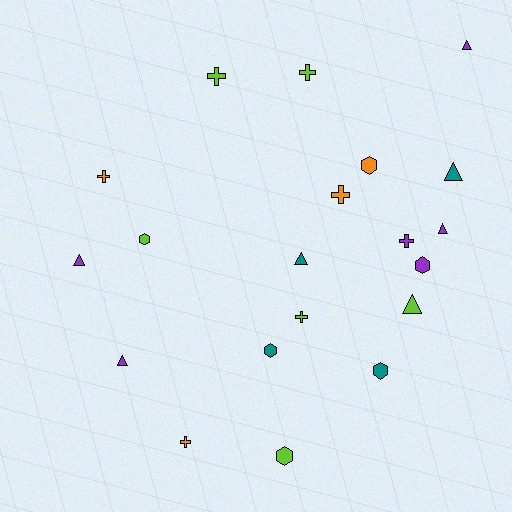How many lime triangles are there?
There is 1 lime triangle.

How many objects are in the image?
There are 20 objects.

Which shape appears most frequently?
Cross, with 7 objects.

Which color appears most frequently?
Purple, with 6 objects.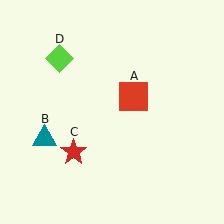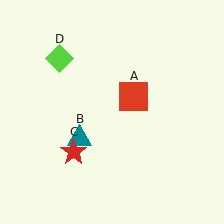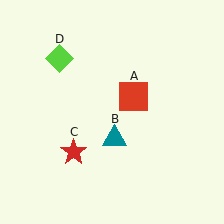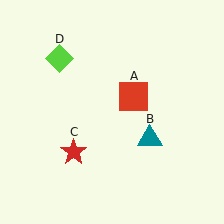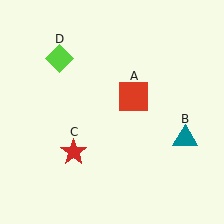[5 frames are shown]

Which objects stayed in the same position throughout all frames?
Red square (object A) and red star (object C) and lime diamond (object D) remained stationary.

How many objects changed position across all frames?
1 object changed position: teal triangle (object B).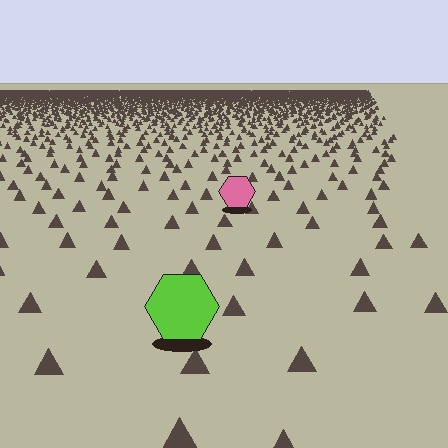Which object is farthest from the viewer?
The pink hexagon is farthest from the viewer. It appears smaller and the ground texture around it is denser.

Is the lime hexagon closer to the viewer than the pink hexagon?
Yes. The lime hexagon is closer — you can tell from the texture gradient: the ground texture is coarser near it.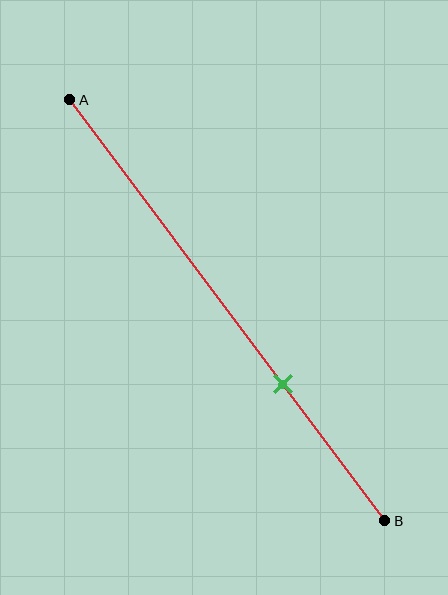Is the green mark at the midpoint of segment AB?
No, the mark is at about 70% from A, not at the 50% midpoint.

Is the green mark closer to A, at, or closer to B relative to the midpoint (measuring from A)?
The green mark is closer to point B than the midpoint of segment AB.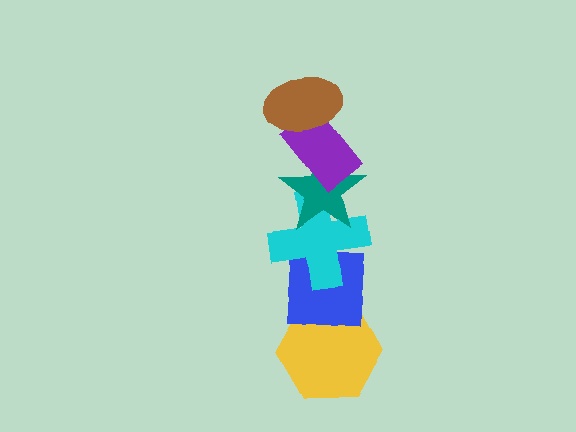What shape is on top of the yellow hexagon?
The blue square is on top of the yellow hexagon.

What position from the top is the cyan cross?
The cyan cross is 4th from the top.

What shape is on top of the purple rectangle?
The brown ellipse is on top of the purple rectangle.